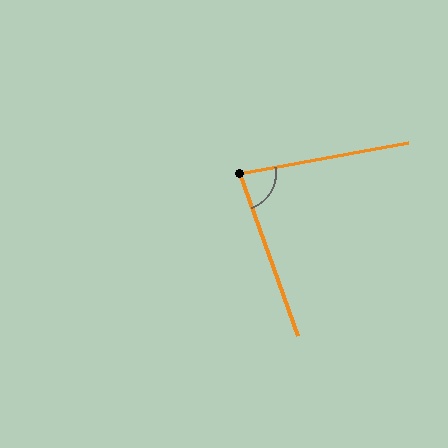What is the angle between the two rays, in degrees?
Approximately 80 degrees.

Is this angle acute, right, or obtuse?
It is acute.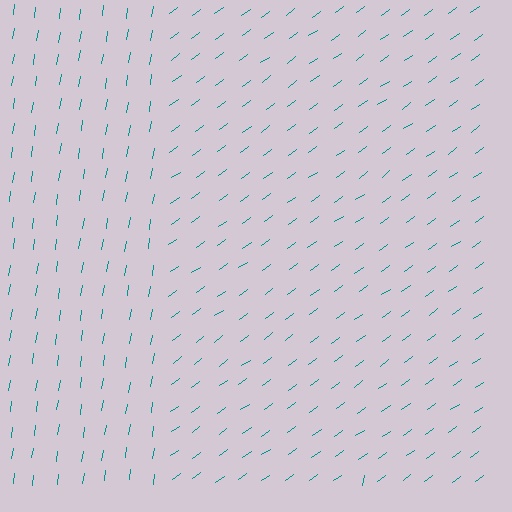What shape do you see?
I see a rectangle.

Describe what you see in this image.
The image is filled with small teal line segments. A rectangle region in the image has lines oriented differently from the surrounding lines, creating a visible texture boundary.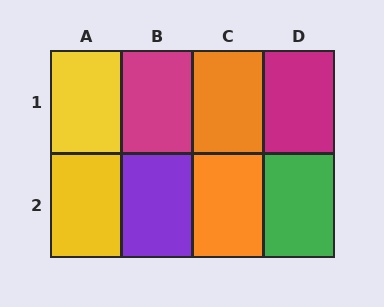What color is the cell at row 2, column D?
Green.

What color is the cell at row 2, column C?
Orange.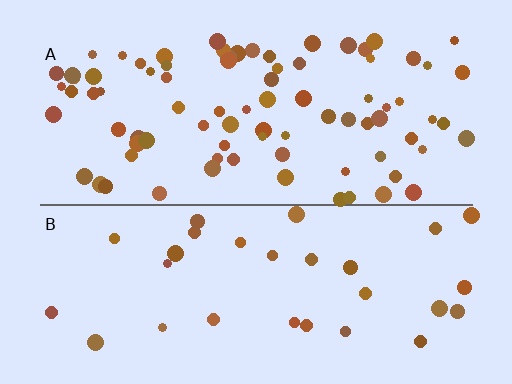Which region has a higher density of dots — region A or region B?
A (the top).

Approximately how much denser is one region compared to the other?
Approximately 2.8× — region A over region B.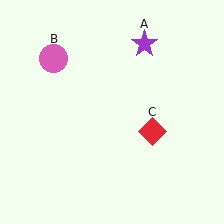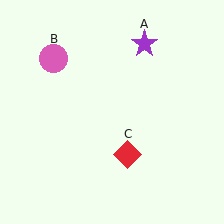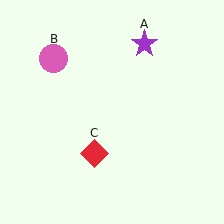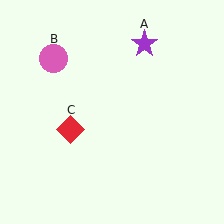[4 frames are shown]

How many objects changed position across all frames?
1 object changed position: red diamond (object C).